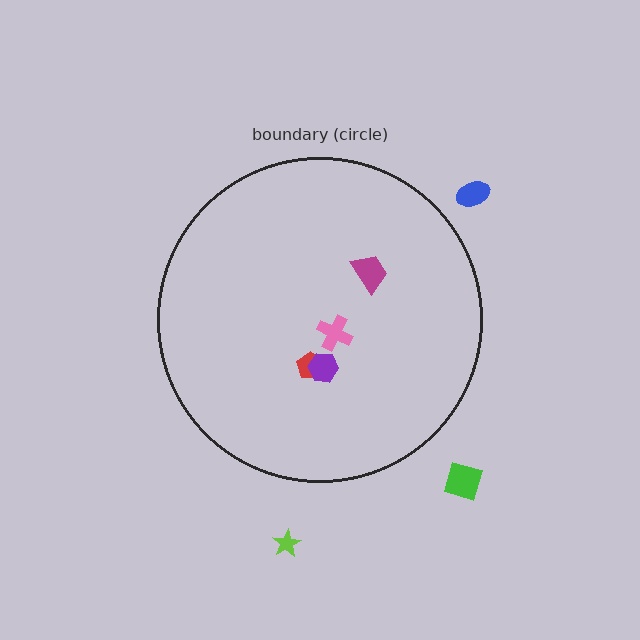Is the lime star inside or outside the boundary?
Outside.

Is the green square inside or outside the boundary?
Outside.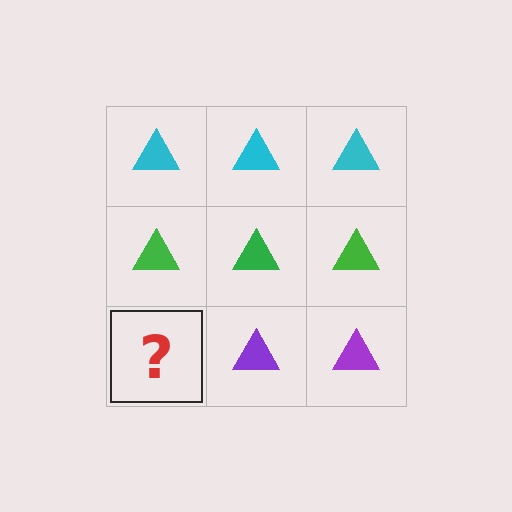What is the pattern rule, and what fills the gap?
The rule is that each row has a consistent color. The gap should be filled with a purple triangle.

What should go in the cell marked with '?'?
The missing cell should contain a purple triangle.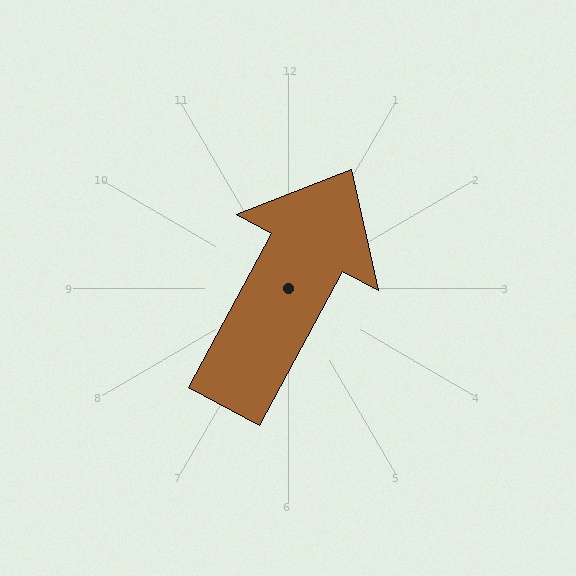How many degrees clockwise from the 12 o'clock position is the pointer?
Approximately 28 degrees.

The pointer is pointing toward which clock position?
Roughly 1 o'clock.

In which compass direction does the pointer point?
Northeast.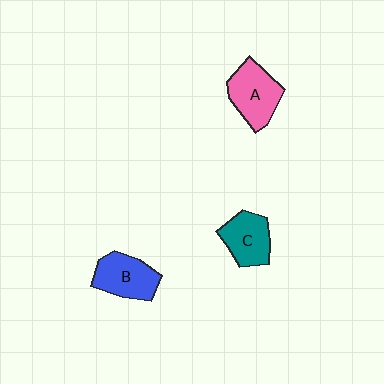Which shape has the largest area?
Shape A (pink).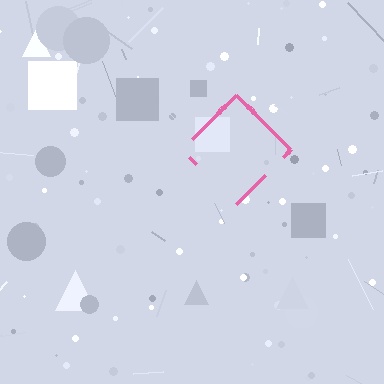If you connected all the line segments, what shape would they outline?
They would outline a diamond.